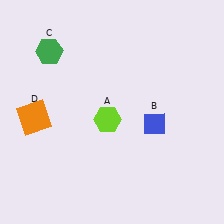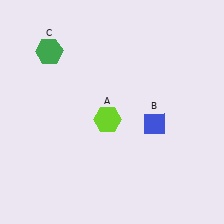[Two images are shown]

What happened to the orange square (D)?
The orange square (D) was removed in Image 2. It was in the bottom-left area of Image 1.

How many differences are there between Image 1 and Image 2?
There is 1 difference between the two images.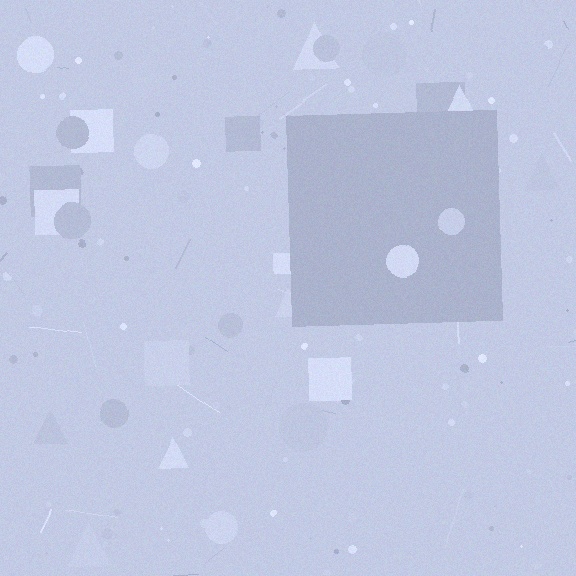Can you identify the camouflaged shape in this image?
The camouflaged shape is a square.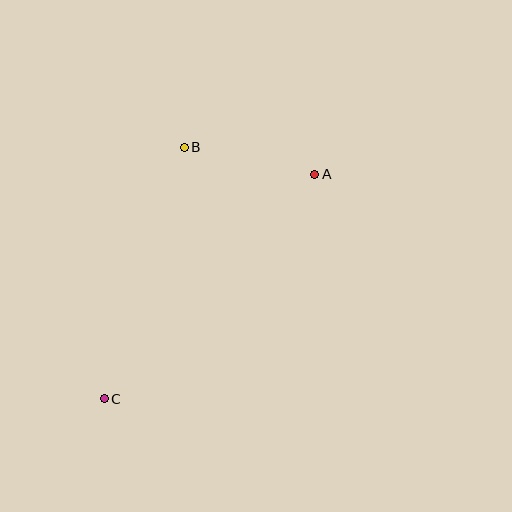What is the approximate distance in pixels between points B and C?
The distance between B and C is approximately 264 pixels.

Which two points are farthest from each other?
Points A and C are farthest from each other.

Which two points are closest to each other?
Points A and B are closest to each other.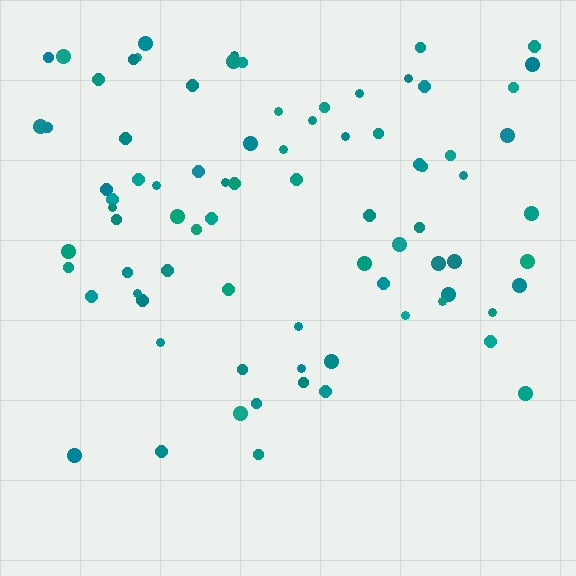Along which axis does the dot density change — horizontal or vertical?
Vertical.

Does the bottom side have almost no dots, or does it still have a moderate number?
Still a moderate number, just noticeably fewer than the top.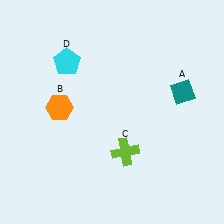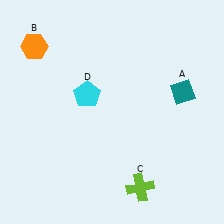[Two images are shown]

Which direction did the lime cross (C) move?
The lime cross (C) moved down.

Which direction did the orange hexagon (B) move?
The orange hexagon (B) moved up.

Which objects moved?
The objects that moved are: the orange hexagon (B), the lime cross (C), the cyan pentagon (D).